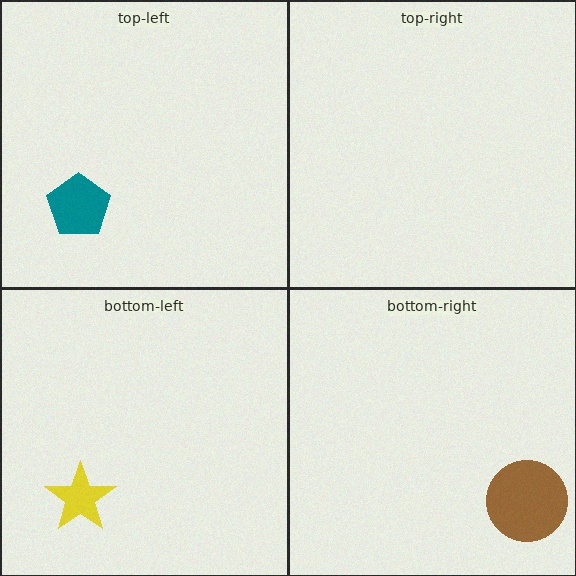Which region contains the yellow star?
The bottom-left region.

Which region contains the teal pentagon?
The top-left region.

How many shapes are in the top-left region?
1.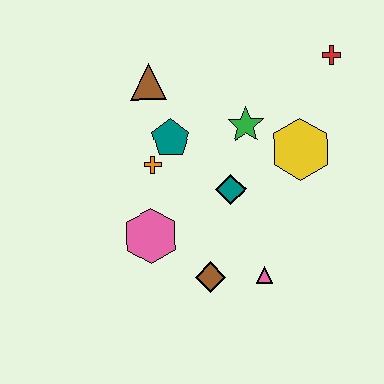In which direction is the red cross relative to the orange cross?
The red cross is to the right of the orange cross.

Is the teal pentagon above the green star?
No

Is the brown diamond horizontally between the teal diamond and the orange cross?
Yes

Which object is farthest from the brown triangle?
The pink triangle is farthest from the brown triangle.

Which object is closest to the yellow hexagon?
The green star is closest to the yellow hexagon.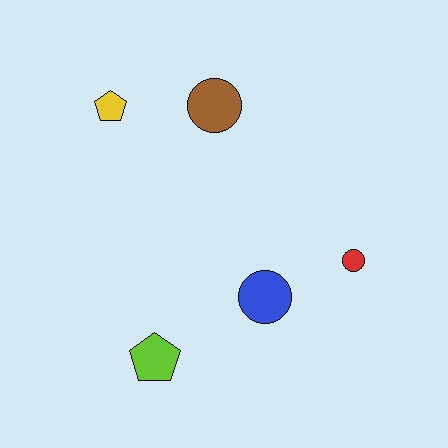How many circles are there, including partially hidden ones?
There are 3 circles.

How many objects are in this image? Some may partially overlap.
There are 5 objects.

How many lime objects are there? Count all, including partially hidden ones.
There is 1 lime object.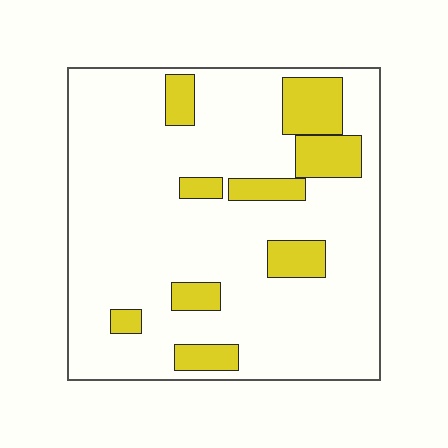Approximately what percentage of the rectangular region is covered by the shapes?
Approximately 15%.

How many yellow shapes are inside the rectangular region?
9.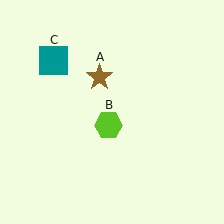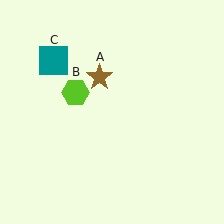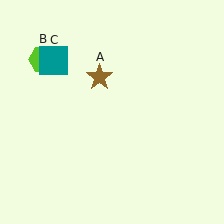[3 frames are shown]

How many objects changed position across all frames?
1 object changed position: lime hexagon (object B).